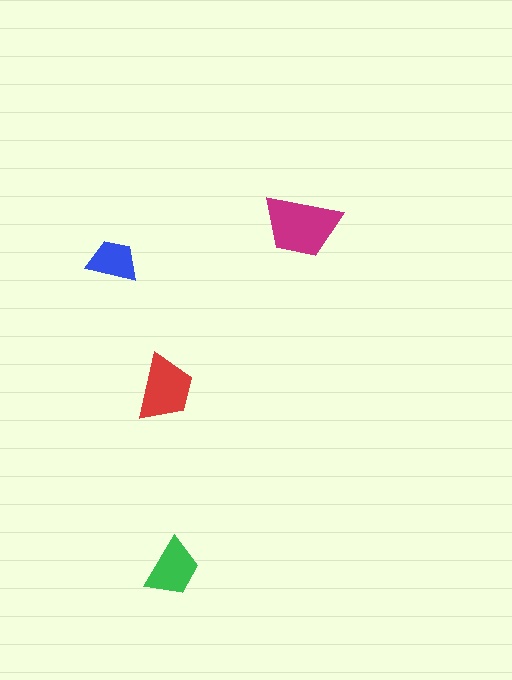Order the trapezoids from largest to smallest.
the magenta one, the red one, the green one, the blue one.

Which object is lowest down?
The green trapezoid is bottommost.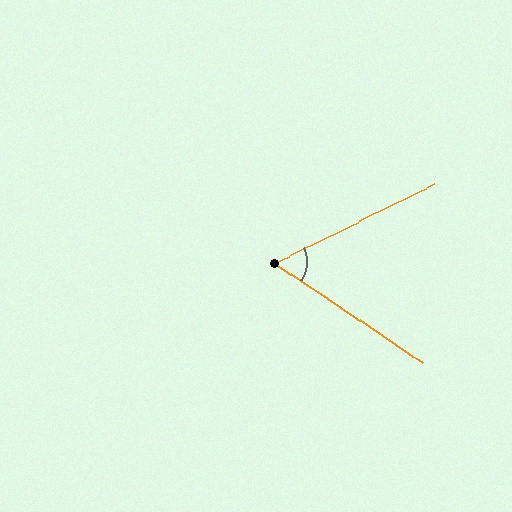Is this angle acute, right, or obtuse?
It is acute.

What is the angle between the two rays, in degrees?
Approximately 60 degrees.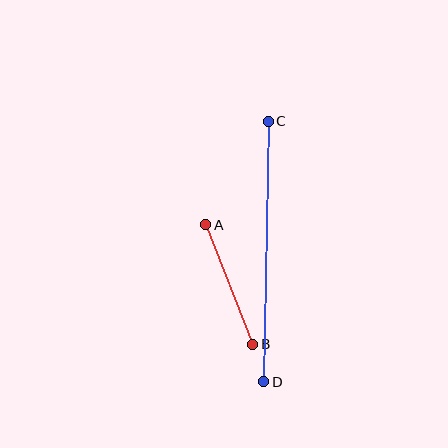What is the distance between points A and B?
The distance is approximately 128 pixels.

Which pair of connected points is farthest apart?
Points C and D are farthest apart.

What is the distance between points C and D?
The distance is approximately 260 pixels.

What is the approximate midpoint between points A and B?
The midpoint is at approximately (229, 285) pixels.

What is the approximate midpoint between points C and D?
The midpoint is at approximately (266, 251) pixels.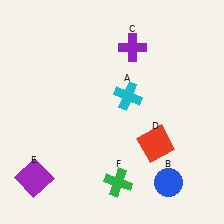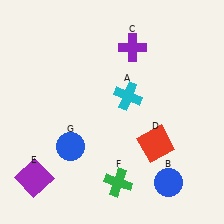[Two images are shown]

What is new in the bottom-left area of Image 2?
A blue circle (G) was added in the bottom-left area of Image 2.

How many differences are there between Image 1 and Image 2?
There is 1 difference between the two images.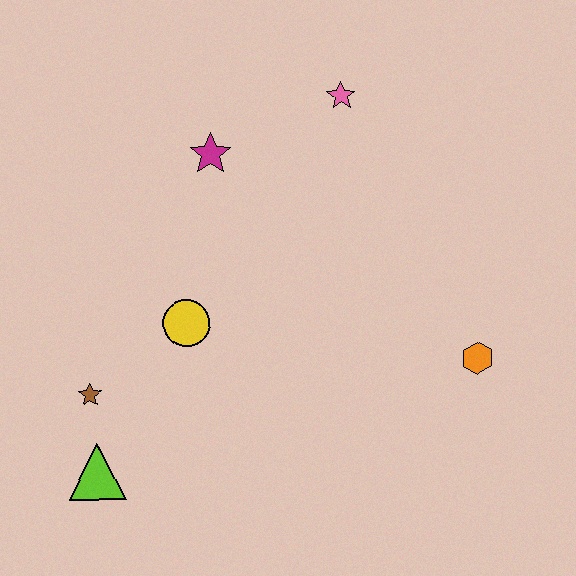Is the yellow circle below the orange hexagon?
No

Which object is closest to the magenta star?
The pink star is closest to the magenta star.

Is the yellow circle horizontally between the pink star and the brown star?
Yes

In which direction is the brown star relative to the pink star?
The brown star is below the pink star.